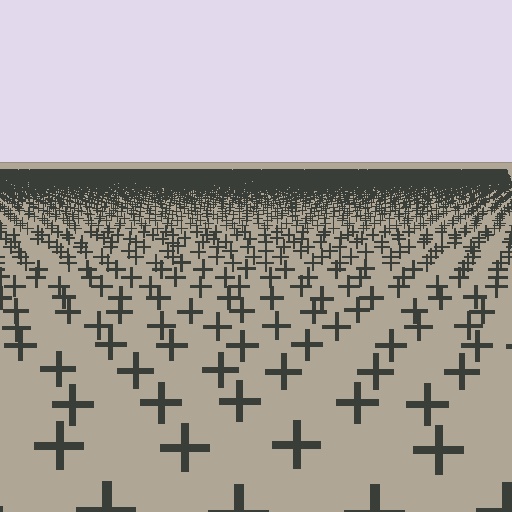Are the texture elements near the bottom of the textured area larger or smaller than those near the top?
Larger. Near the bottom, elements are closer to the viewer and appear at a bigger on-screen size.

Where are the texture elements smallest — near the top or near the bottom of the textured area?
Near the top.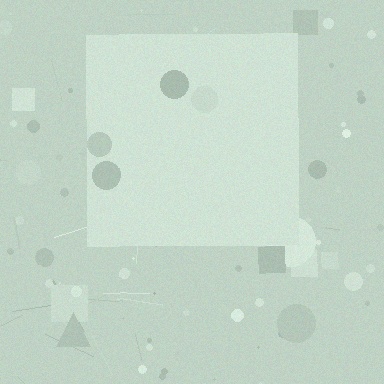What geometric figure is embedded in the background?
A square is embedded in the background.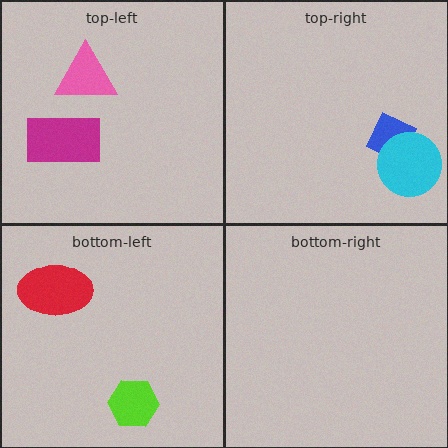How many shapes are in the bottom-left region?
2.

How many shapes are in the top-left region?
2.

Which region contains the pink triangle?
The top-left region.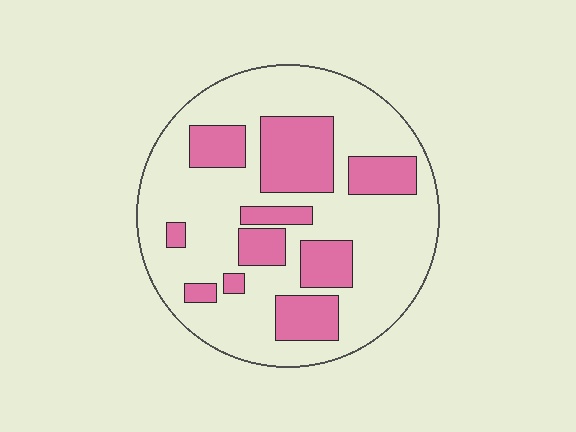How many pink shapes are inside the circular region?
10.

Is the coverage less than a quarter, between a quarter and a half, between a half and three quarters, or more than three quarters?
Between a quarter and a half.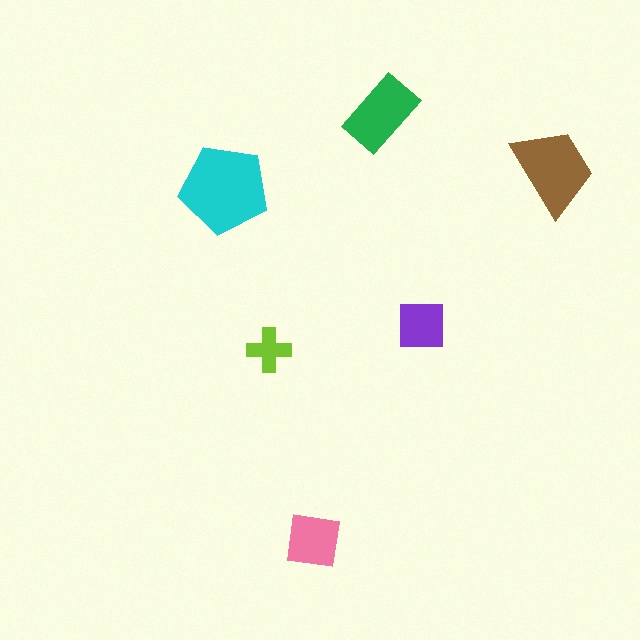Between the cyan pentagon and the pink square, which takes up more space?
The cyan pentagon.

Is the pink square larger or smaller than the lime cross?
Larger.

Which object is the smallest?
The lime cross.